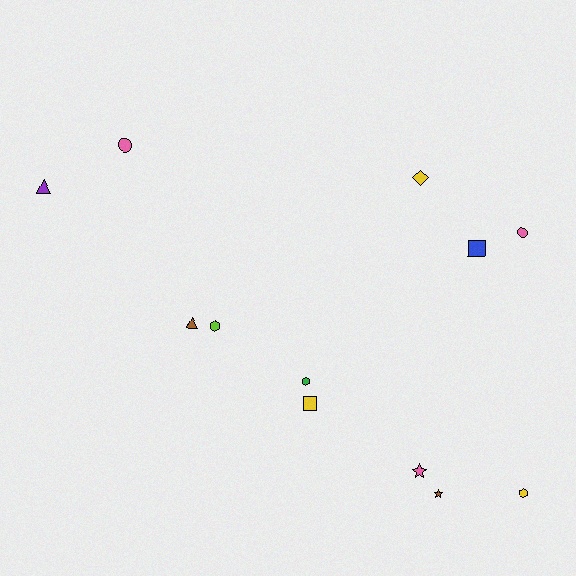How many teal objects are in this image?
There are no teal objects.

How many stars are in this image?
There are 2 stars.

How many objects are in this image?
There are 12 objects.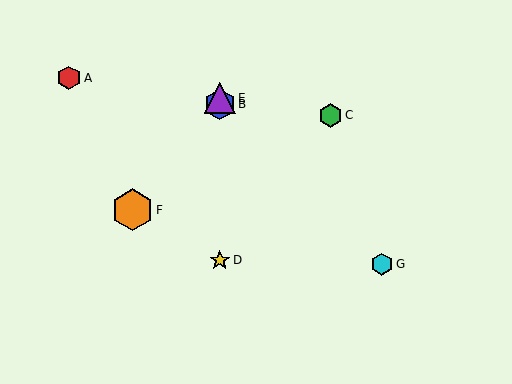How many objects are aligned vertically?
3 objects (B, D, E) are aligned vertically.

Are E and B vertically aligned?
Yes, both are at x≈220.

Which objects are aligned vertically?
Objects B, D, E are aligned vertically.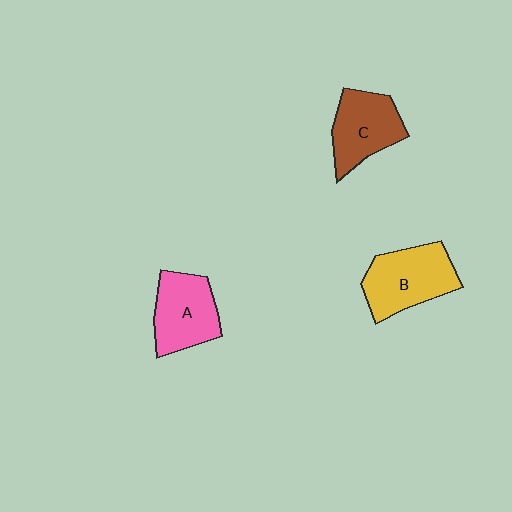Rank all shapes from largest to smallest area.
From largest to smallest: B (yellow), A (pink), C (brown).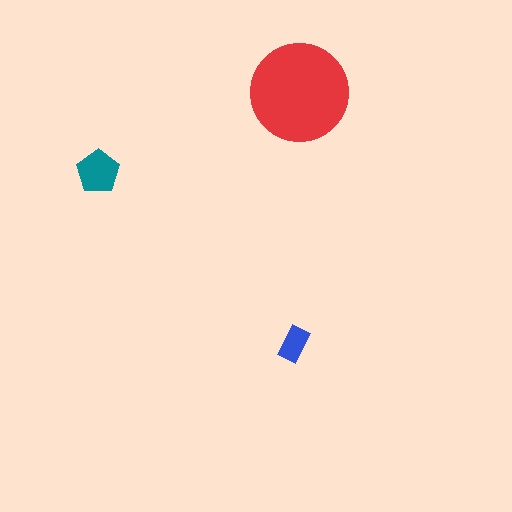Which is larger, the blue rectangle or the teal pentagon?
The teal pentagon.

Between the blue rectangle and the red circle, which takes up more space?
The red circle.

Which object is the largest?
The red circle.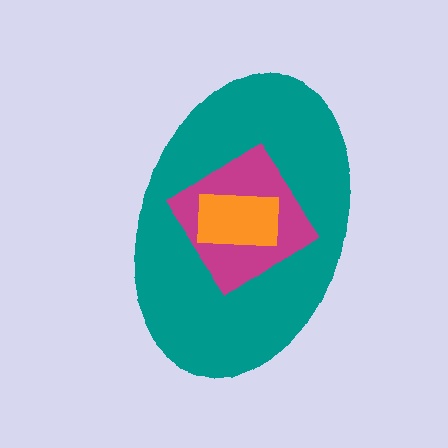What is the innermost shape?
The orange rectangle.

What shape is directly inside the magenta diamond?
The orange rectangle.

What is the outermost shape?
The teal ellipse.